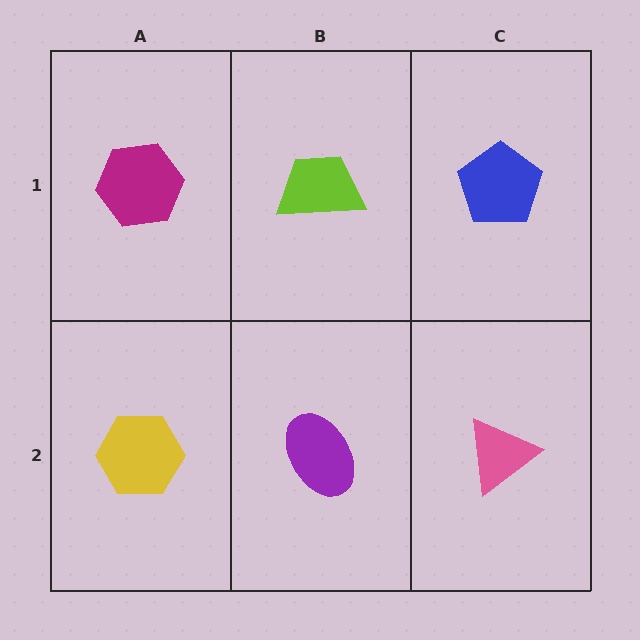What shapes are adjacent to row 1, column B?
A purple ellipse (row 2, column B), a magenta hexagon (row 1, column A), a blue pentagon (row 1, column C).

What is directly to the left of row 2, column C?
A purple ellipse.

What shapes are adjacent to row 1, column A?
A yellow hexagon (row 2, column A), a lime trapezoid (row 1, column B).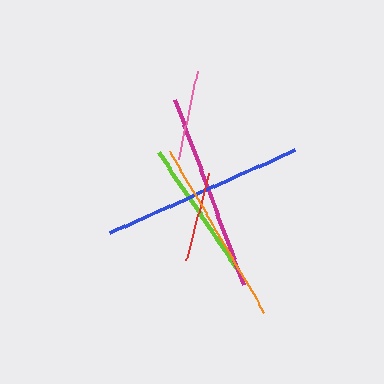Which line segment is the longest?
The blue line is the longest at approximately 202 pixels.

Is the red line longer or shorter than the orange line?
The orange line is longer than the red line.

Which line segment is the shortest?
The red line is the shortest at approximately 89 pixels.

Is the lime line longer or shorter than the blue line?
The blue line is longer than the lime line.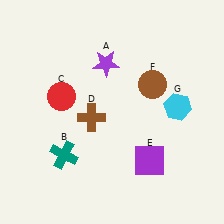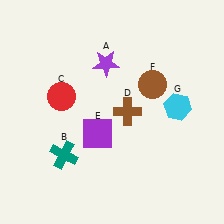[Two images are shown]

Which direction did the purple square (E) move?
The purple square (E) moved left.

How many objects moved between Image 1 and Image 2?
2 objects moved between the two images.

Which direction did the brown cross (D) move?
The brown cross (D) moved right.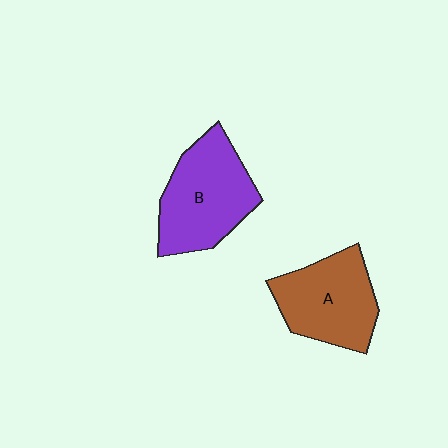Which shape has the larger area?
Shape B (purple).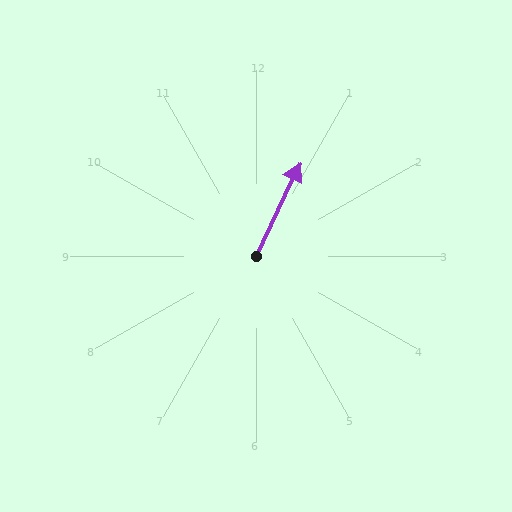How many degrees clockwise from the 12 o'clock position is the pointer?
Approximately 25 degrees.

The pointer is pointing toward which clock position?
Roughly 1 o'clock.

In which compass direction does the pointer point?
Northeast.